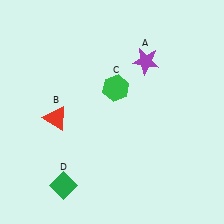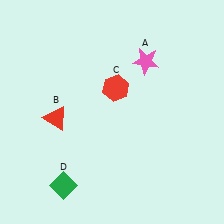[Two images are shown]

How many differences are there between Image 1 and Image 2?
There are 2 differences between the two images.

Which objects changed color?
A changed from purple to pink. C changed from green to red.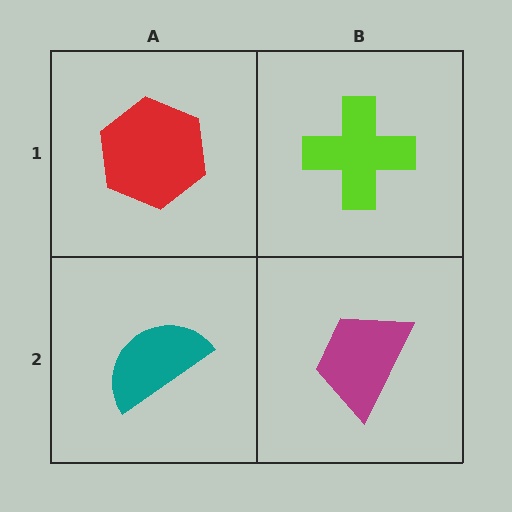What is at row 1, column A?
A red hexagon.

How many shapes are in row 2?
2 shapes.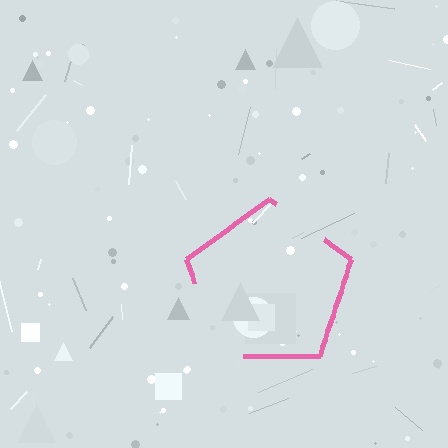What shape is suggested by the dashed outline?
The dashed outline suggests a pentagon.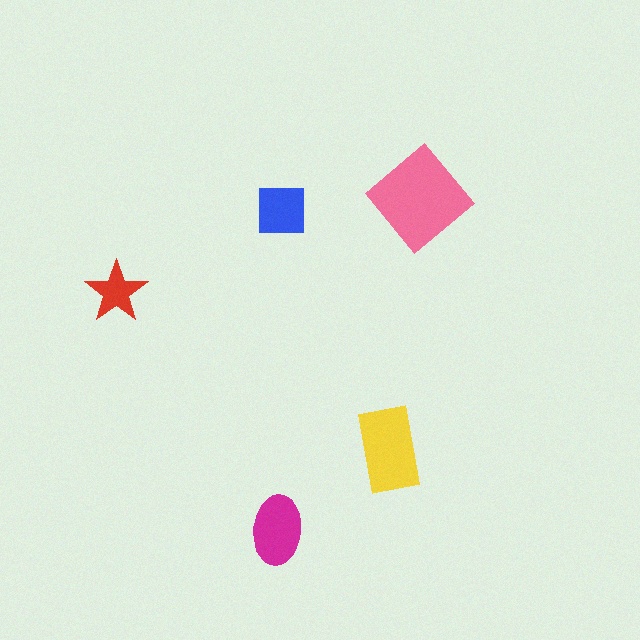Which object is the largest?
The pink diamond.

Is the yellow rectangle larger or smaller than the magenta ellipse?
Larger.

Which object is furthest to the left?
The red star is leftmost.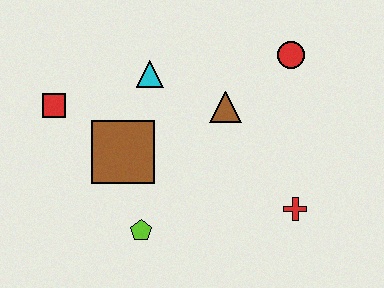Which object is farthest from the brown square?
The red circle is farthest from the brown square.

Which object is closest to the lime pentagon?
The brown square is closest to the lime pentagon.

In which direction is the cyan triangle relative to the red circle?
The cyan triangle is to the left of the red circle.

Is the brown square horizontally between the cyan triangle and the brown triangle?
No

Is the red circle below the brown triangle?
No